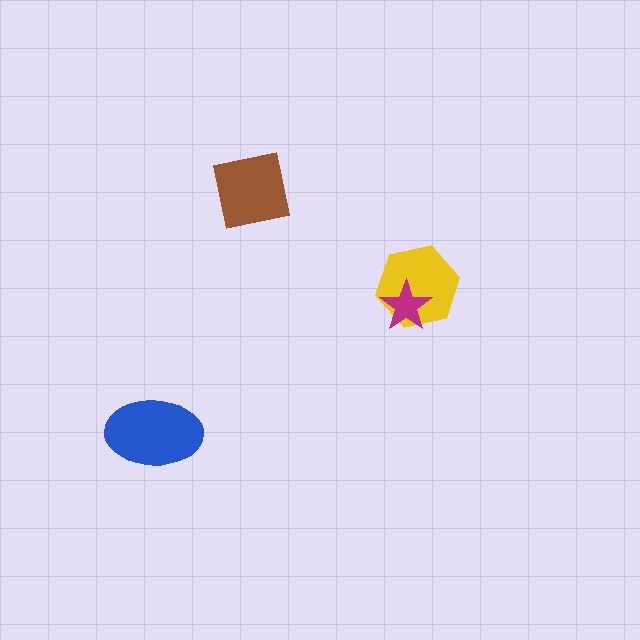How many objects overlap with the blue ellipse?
0 objects overlap with the blue ellipse.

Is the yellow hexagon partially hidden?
Yes, it is partially covered by another shape.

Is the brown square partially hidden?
No, no other shape covers it.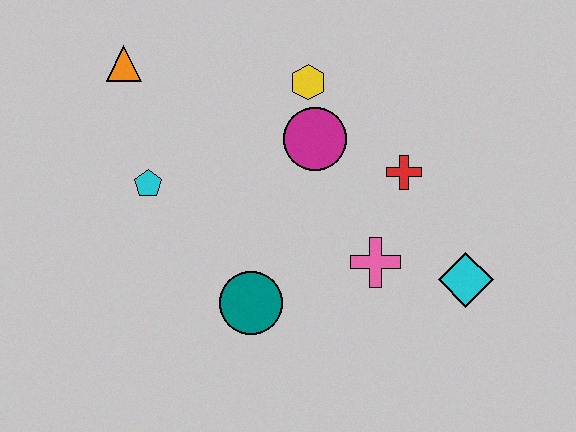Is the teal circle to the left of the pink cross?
Yes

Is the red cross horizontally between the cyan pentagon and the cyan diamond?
Yes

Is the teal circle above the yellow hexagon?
No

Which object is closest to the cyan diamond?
The pink cross is closest to the cyan diamond.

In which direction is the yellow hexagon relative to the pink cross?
The yellow hexagon is above the pink cross.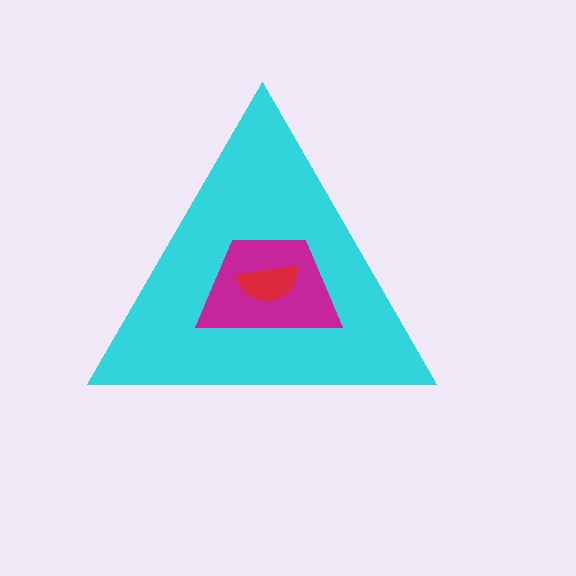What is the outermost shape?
The cyan triangle.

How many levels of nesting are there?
3.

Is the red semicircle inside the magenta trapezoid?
Yes.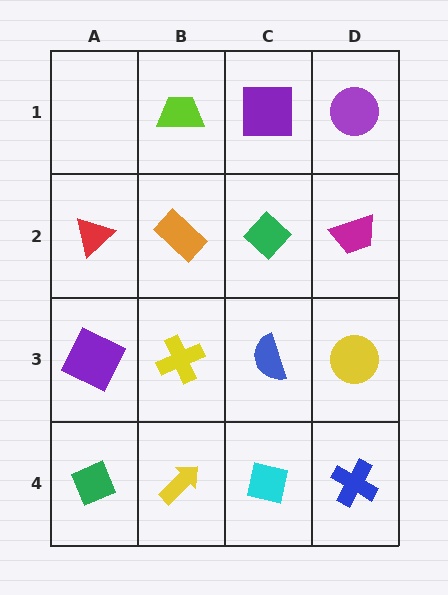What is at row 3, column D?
A yellow circle.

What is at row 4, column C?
A cyan square.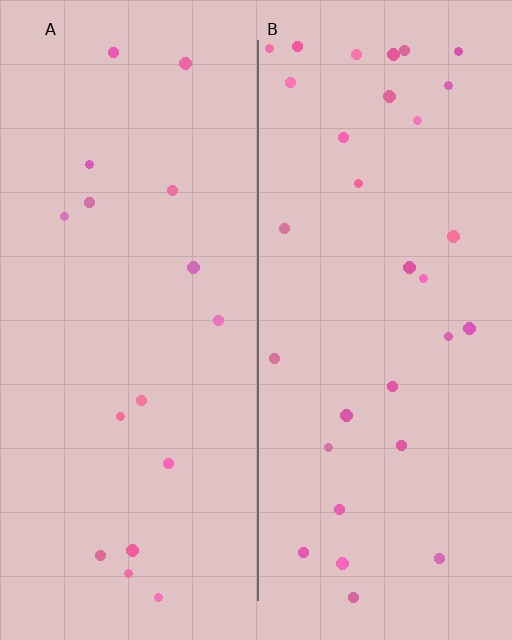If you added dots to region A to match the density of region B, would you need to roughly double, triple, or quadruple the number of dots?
Approximately double.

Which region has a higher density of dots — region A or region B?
B (the right).